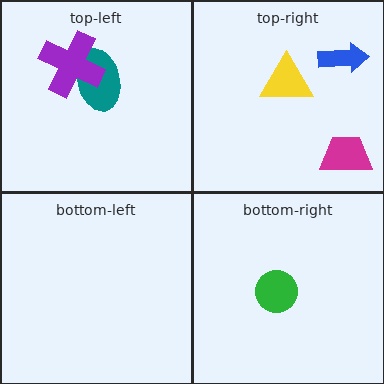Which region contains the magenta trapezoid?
The top-right region.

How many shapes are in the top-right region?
3.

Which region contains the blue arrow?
The top-right region.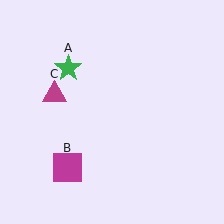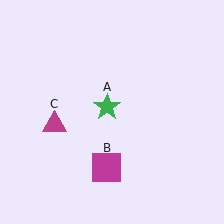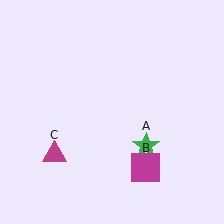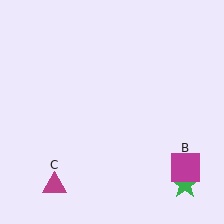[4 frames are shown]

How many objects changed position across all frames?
3 objects changed position: green star (object A), magenta square (object B), magenta triangle (object C).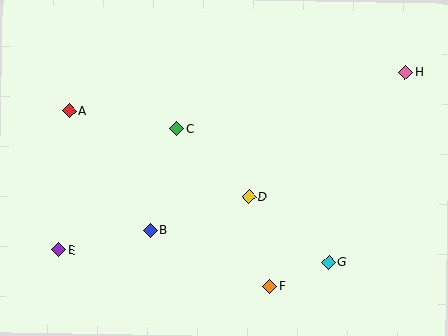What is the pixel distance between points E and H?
The distance between E and H is 390 pixels.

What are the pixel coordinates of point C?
Point C is at (177, 129).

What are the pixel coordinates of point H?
Point H is at (405, 72).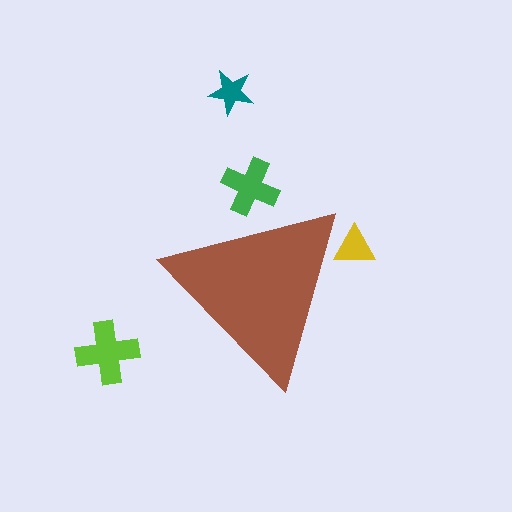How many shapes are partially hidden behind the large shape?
2 shapes are partially hidden.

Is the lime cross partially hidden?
No, the lime cross is fully visible.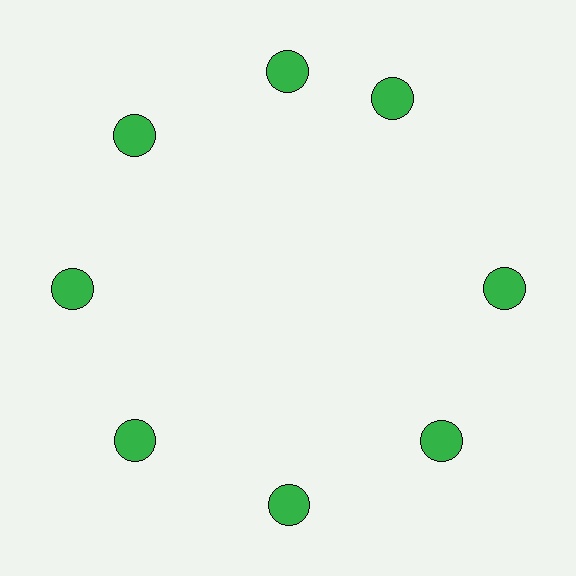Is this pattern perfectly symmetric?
No. The 8 green circles are arranged in a ring, but one element near the 2 o'clock position is rotated out of alignment along the ring, breaking the 8-fold rotational symmetry.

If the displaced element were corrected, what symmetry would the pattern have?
It would have 8-fold rotational symmetry — the pattern would map onto itself every 45 degrees.